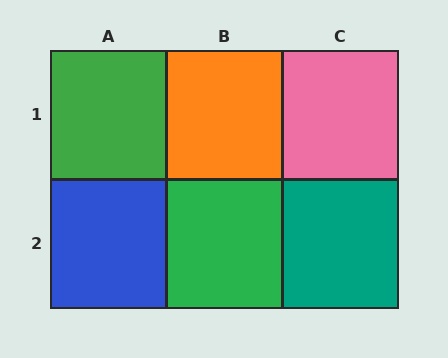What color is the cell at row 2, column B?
Green.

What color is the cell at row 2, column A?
Blue.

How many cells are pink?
1 cell is pink.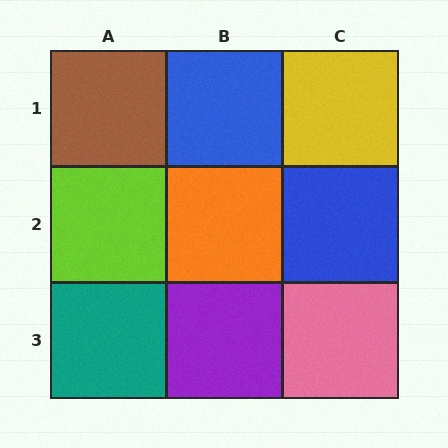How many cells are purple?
1 cell is purple.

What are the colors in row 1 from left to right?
Brown, blue, yellow.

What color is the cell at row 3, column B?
Purple.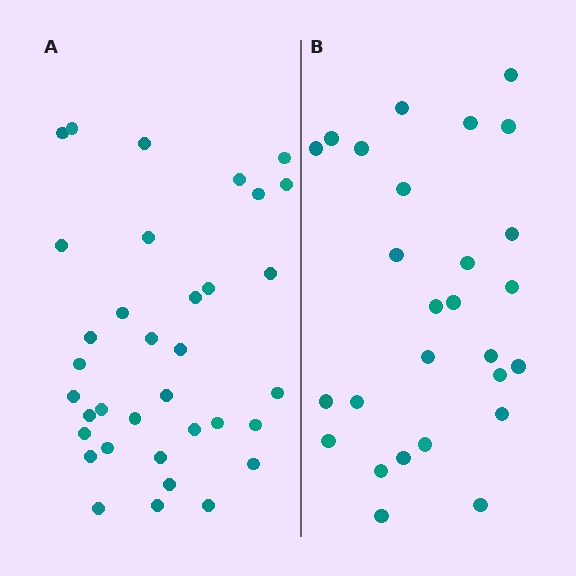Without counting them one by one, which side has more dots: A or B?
Region A (the left region) has more dots.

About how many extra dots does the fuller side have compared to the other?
Region A has roughly 8 or so more dots than region B.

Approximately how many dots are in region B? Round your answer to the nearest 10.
About 30 dots. (The exact count is 27, which rounds to 30.)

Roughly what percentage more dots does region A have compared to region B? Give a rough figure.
About 30% more.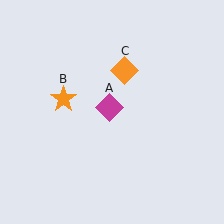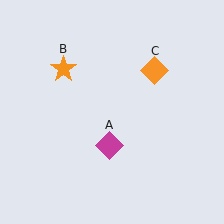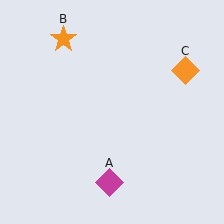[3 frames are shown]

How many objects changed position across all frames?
3 objects changed position: magenta diamond (object A), orange star (object B), orange diamond (object C).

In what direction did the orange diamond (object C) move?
The orange diamond (object C) moved right.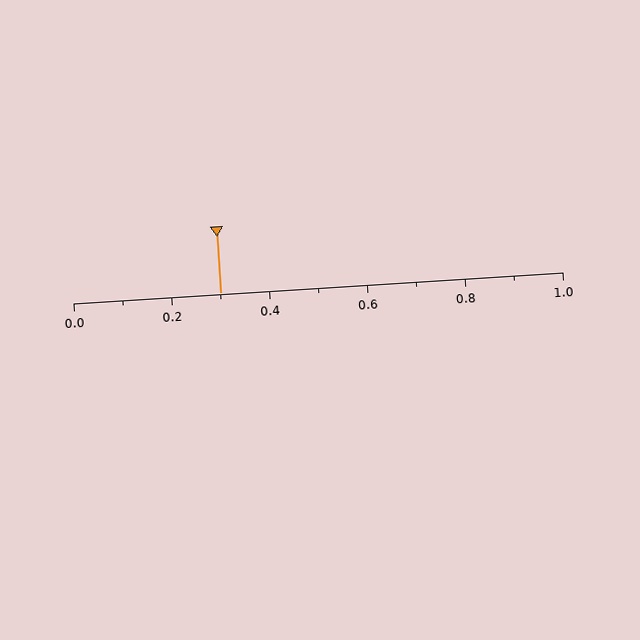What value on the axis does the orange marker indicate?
The marker indicates approximately 0.3.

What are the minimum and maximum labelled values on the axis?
The axis runs from 0.0 to 1.0.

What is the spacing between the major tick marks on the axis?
The major ticks are spaced 0.2 apart.